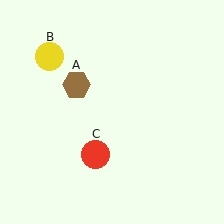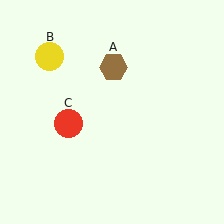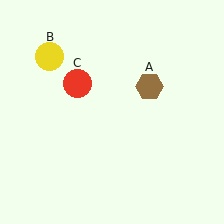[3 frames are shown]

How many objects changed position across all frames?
2 objects changed position: brown hexagon (object A), red circle (object C).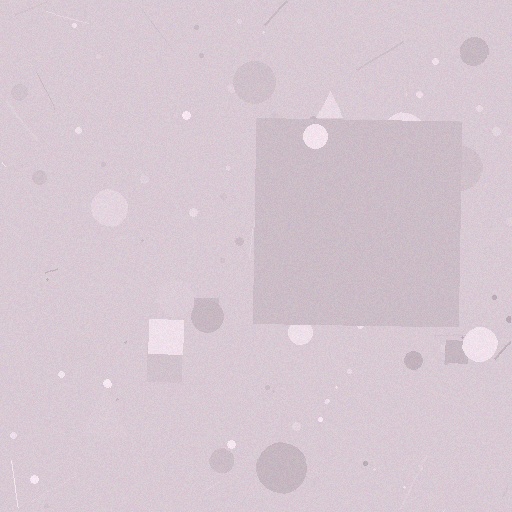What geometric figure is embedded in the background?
A square is embedded in the background.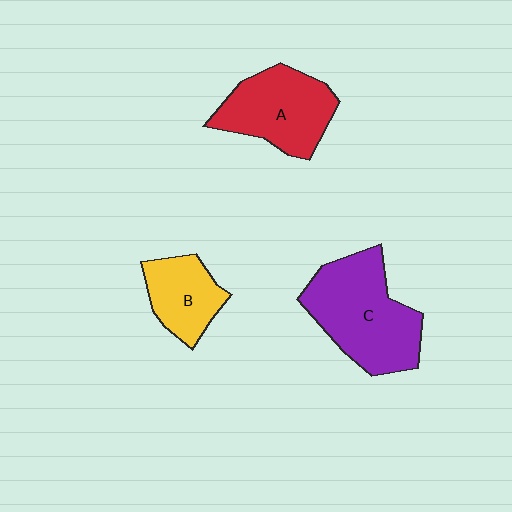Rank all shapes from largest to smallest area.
From largest to smallest: C (purple), A (red), B (yellow).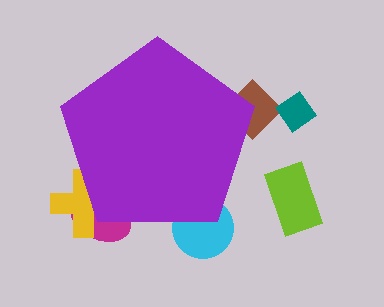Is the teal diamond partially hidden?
No, the teal diamond is fully visible.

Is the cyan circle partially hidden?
Yes, the cyan circle is partially hidden behind the purple pentagon.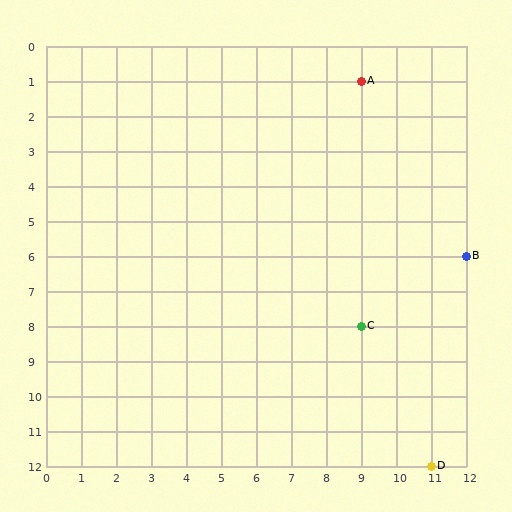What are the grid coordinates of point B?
Point B is at grid coordinates (12, 6).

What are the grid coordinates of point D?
Point D is at grid coordinates (11, 12).